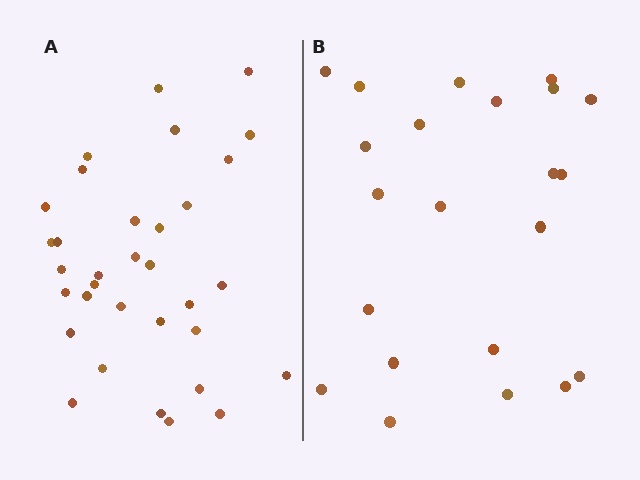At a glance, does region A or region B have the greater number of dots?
Region A (the left region) has more dots.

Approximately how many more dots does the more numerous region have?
Region A has roughly 12 or so more dots than region B.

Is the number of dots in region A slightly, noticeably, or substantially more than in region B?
Region A has substantially more. The ratio is roughly 1.5 to 1.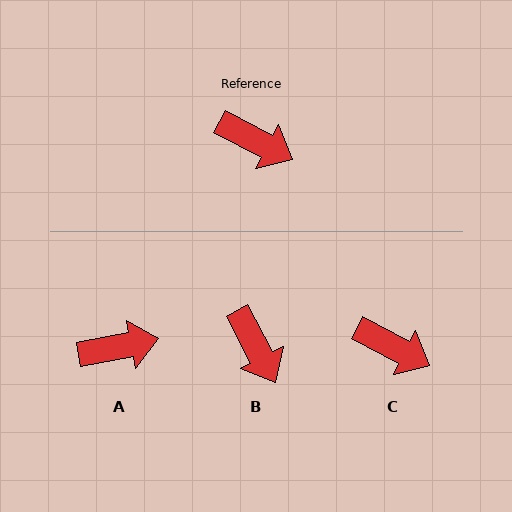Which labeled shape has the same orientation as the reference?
C.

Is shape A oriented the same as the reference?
No, it is off by about 38 degrees.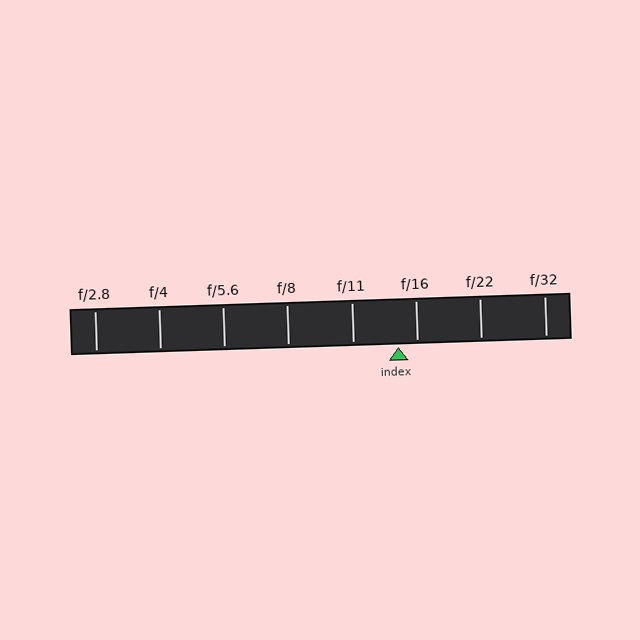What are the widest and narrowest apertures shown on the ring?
The widest aperture shown is f/2.8 and the narrowest is f/32.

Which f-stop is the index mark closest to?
The index mark is closest to f/16.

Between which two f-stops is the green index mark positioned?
The index mark is between f/11 and f/16.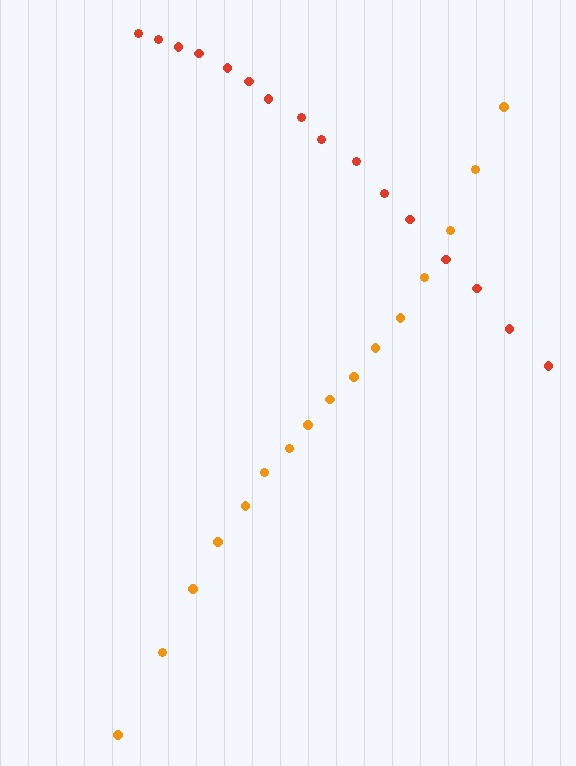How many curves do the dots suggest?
There are 2 distinct paths.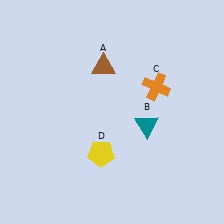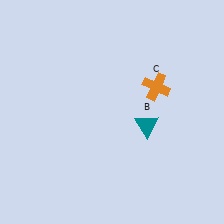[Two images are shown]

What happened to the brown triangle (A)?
The brown triangle (A) was removed in Image 2. It was in the top-left area of Image 1.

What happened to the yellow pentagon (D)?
The yellow pentagon (D) was removed in Image 2. It was in the bottom-left area of Image 1.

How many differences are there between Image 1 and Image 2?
There are 2 differences between the two images.